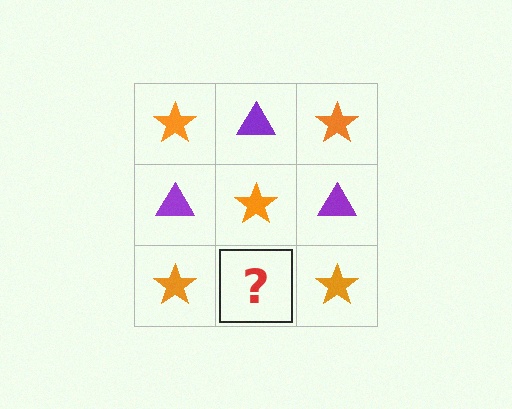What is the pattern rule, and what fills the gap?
The rule is that it alternates orange star and purple triangle in a checkerboard pattern. The gap should be filled with a purple triangle.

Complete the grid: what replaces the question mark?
The question mark should be replaced with a purple triangle.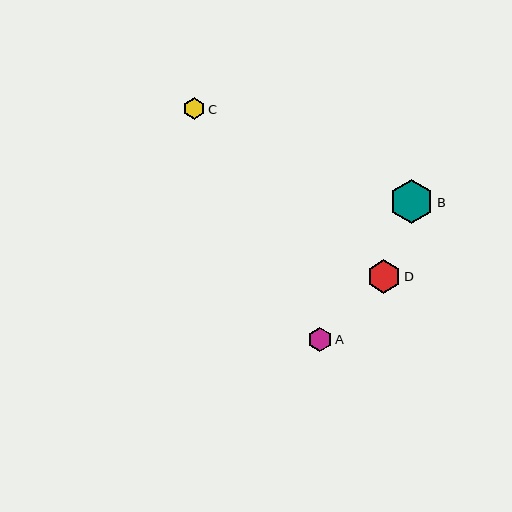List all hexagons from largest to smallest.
From largest to smallest: B, D, A, C.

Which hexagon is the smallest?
Hexagon C is the smallest with a size of approximately 22 pixels.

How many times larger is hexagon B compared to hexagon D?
Hexagon B is approximately 1.3 times the size of hexagon D.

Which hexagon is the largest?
Hexagon B is the largest with a size of approximately 44 pixels.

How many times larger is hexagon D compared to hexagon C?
Hexagon D is approximately 1.6 times the size of hexagon C.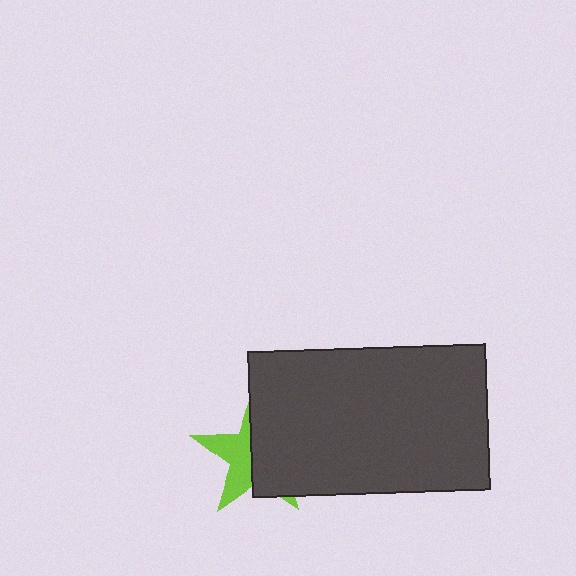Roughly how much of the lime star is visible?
A small part of it is visible (roughly 43%).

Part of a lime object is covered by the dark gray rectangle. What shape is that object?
It is a star.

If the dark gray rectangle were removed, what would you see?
You would see the complete lime star.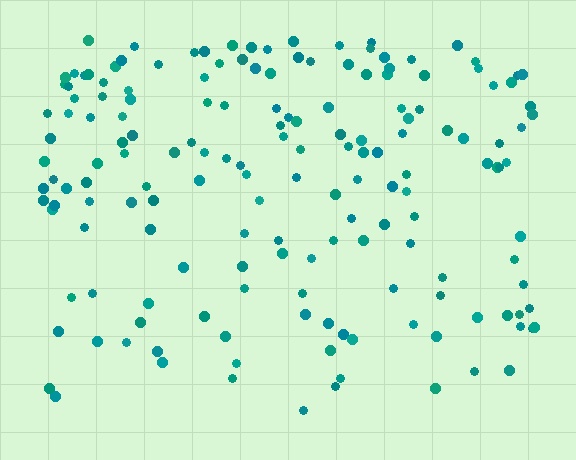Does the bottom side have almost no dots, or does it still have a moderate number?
Still a moderate number, just noticeably fewer than the top.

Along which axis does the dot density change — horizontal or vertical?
Vertical.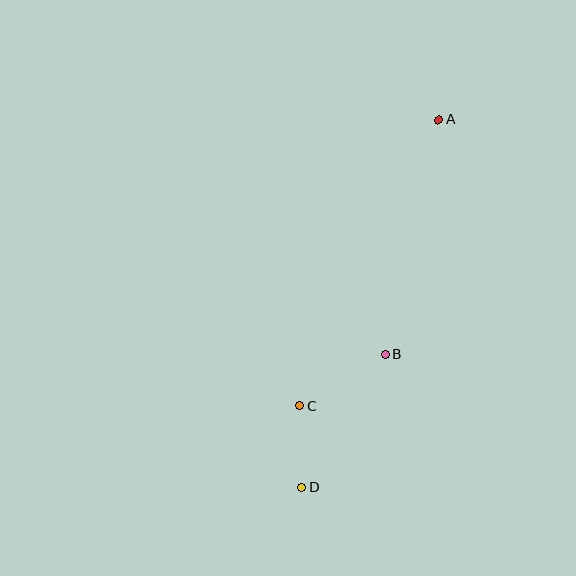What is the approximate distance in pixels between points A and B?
The distance between A and B is approximately 241 pixels.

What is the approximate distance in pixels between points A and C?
The distance between A and C is approximately 318 pixels.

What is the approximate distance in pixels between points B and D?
The distance between B and D is approximately 157 pixels.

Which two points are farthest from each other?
Points A and D are farthest from each other.